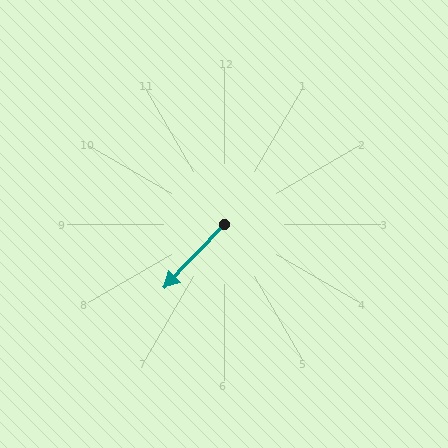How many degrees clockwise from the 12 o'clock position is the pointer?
Approximately 224 degrees.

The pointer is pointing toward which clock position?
Roughly 7 o'clock.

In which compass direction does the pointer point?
Southwest.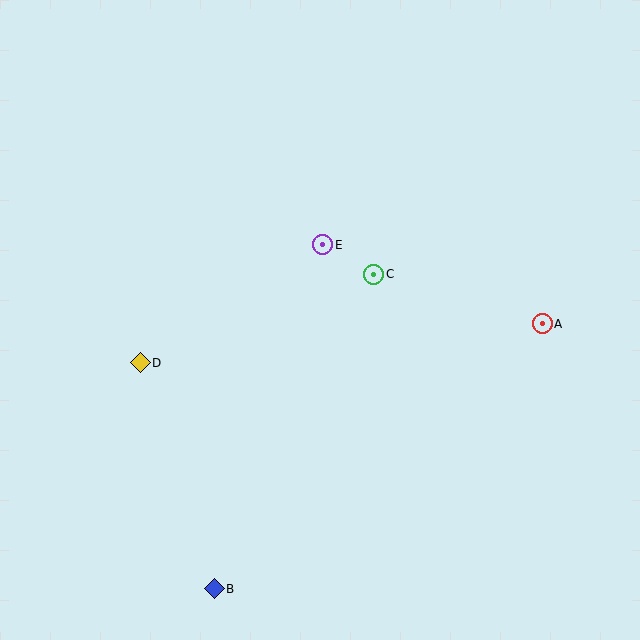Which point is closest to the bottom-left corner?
Point B is closest to the bottom-left corner.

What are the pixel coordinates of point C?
Point C is at (374, 274).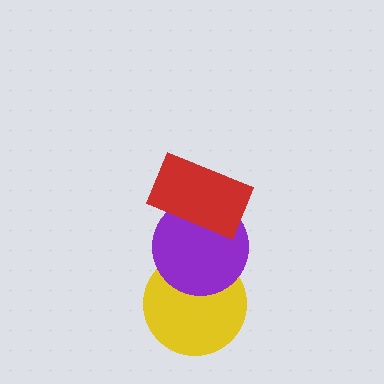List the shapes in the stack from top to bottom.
From top to bottom: the red rectangle, the purple circle, the yellow circle.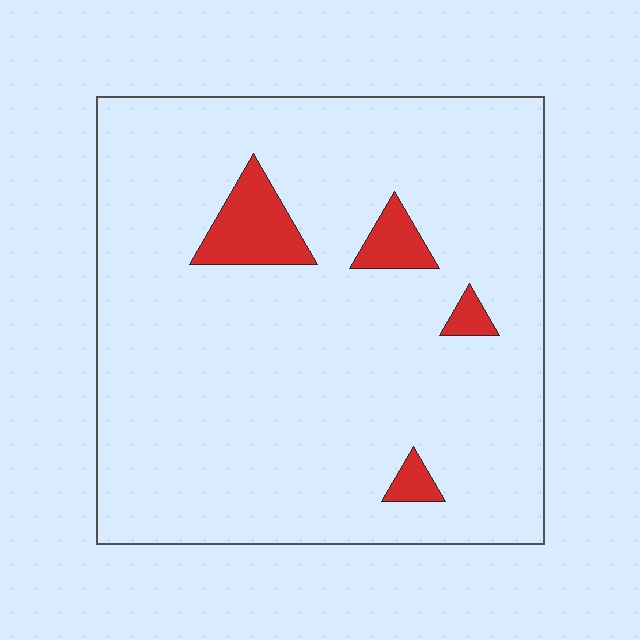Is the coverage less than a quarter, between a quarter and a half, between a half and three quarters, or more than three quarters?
Less than a quarter.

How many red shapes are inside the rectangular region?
4.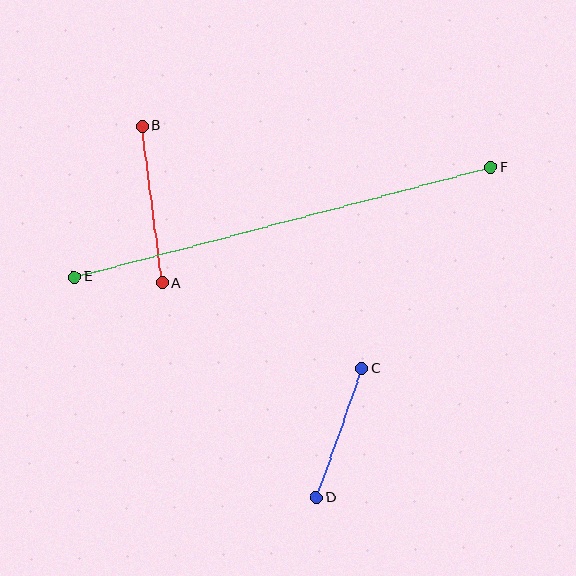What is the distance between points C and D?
The distance is approximately 137 pixels.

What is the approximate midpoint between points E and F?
The midpoint is at approximately (283, 222) pixels.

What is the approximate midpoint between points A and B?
The midpoint is at approximately (152, 205) pixels.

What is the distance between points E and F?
The distance is approximately 431 pixels.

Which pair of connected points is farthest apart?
Points E and F are farthest apart.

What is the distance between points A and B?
The distance is approximately 158 pixels.